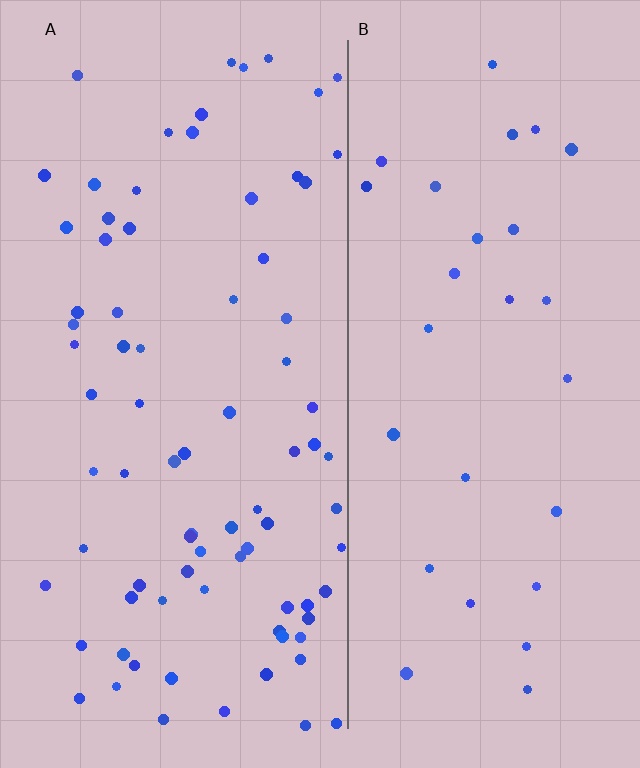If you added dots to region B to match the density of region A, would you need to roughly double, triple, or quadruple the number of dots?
Approximately triple.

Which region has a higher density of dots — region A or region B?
A (the left).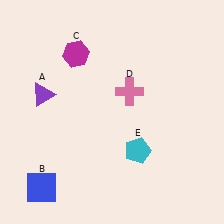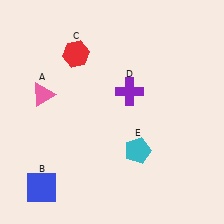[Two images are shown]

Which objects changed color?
A changed from purple to pink. C changed from magenta to red. D changed from pink to purple.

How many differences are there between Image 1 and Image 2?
There are 3 differences between the two images.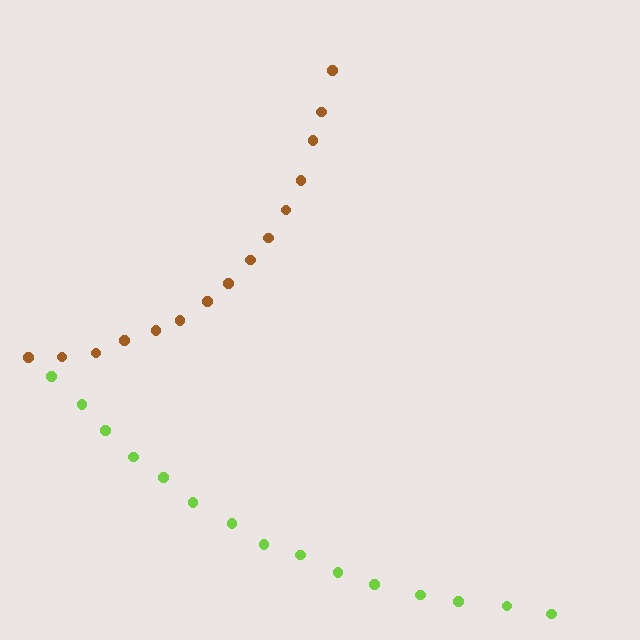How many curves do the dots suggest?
There are 2 distinct paths.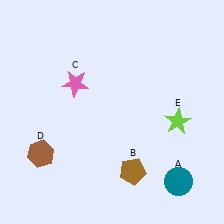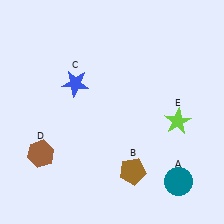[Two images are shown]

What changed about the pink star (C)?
In Image 1, C is pink. In Image 2, it changed to blue.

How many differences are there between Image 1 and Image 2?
There is 1 difference between the two images.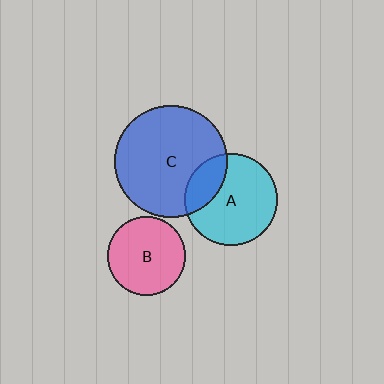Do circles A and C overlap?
Yes.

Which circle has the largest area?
Circle C (blue).